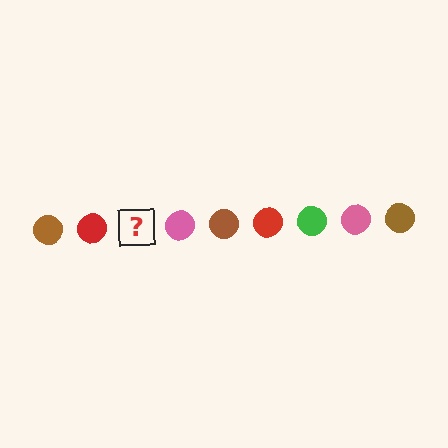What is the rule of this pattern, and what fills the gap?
The rule is that the pattern cycles through brown, red, green, pink circles. The gap should be filled with a green circle.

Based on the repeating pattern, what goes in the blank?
The blank should be a green circle.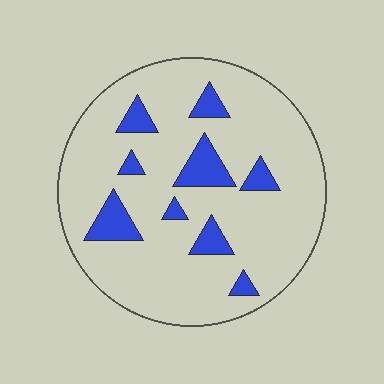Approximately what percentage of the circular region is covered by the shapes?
Approximately 15%.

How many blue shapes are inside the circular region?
9.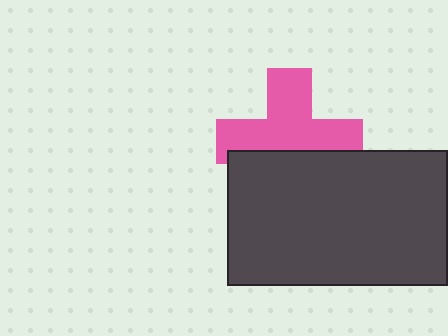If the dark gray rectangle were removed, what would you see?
You would see the complete pink cross.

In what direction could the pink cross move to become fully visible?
The pink cross could move up. That would shift it out from behind the dark gray rectangle entirely.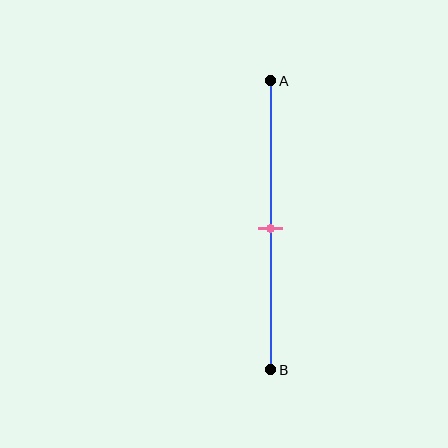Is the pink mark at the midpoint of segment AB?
Yes, the mark is approximately at the midpoint.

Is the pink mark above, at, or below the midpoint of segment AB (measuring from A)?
The pink mark is approximately at the midpoint of segment AB.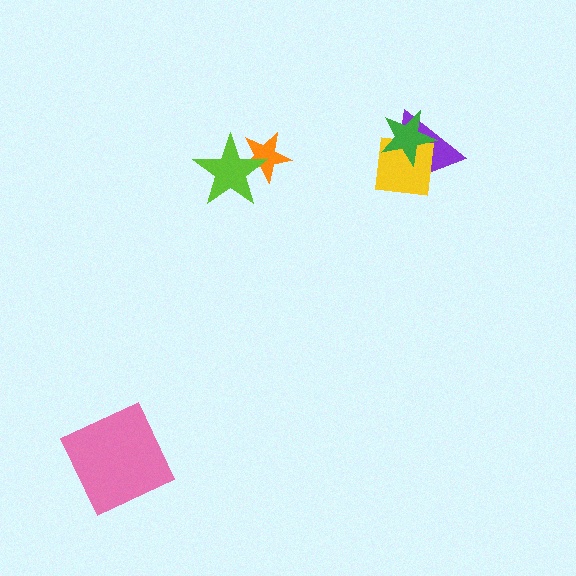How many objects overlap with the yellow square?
2 objects overlap with the yellow square.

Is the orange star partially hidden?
Yes, it is partially covered by another shape.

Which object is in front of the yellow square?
The green star is in front of the yellow square.